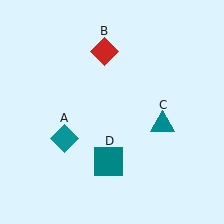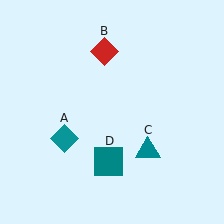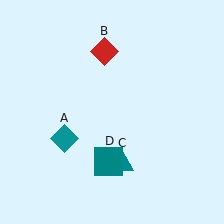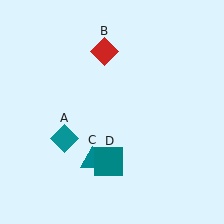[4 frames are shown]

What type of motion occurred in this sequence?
The teal triangle (object C) rotated clockwise around the center of the scene.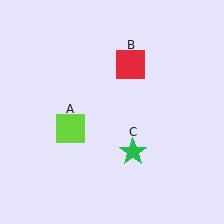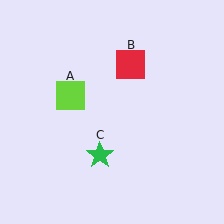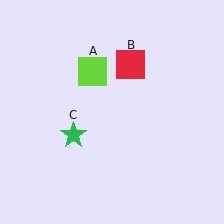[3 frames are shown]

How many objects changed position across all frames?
2 objects changed position: lime square (object A), green star (object C).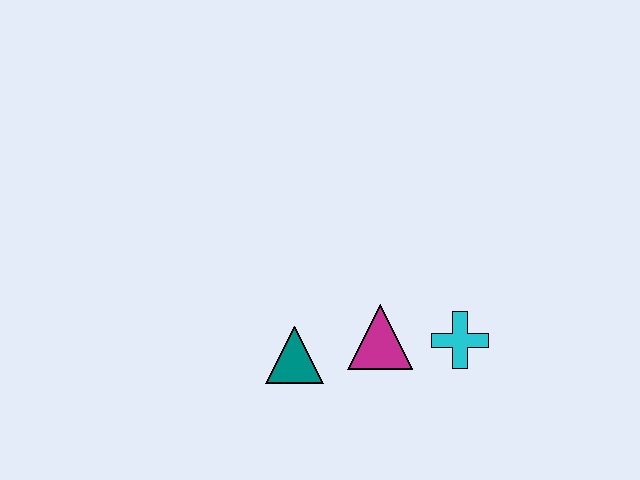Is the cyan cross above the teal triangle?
Yes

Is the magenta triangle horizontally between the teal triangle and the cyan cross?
Yes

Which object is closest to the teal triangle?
The magenta triangle is closest to the teal triangle.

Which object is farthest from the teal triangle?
The cyan cross is farthest from the teal triangle.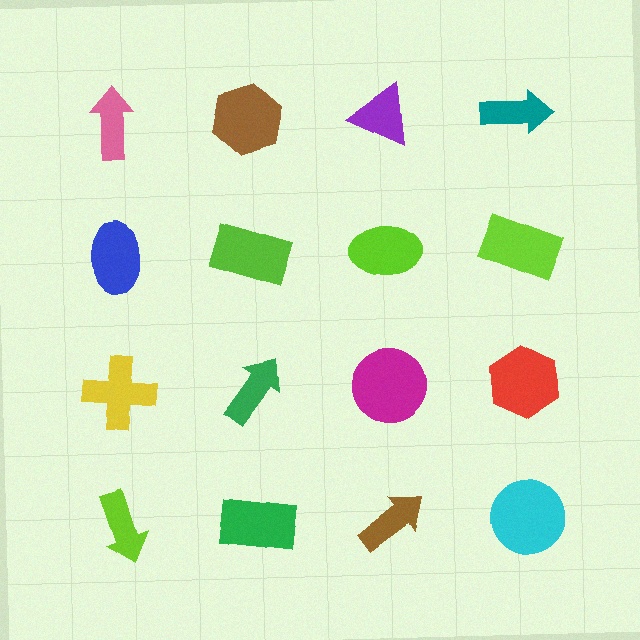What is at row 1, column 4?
A teal arrow.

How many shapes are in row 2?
4 shapes.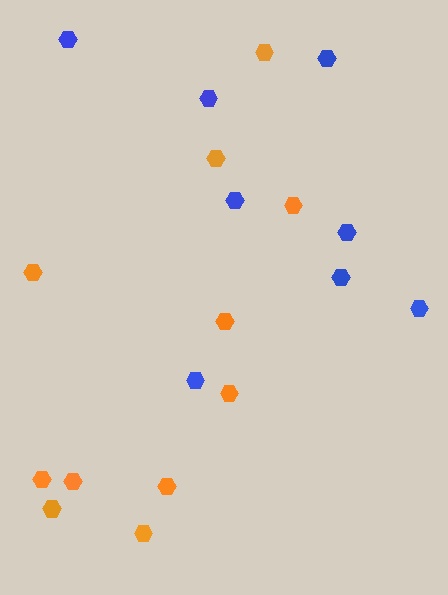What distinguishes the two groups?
There are 2 groups: one group of blue hexagons (8) and one group of orange hexagons (11).